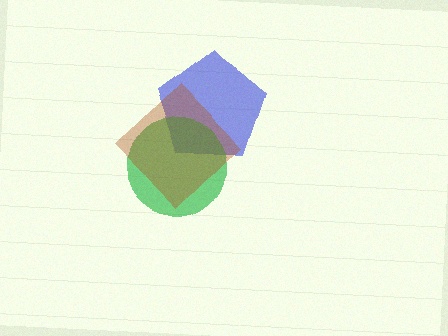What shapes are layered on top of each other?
The layered shapes are: a blue pentagon, a green circle, a brown diamond.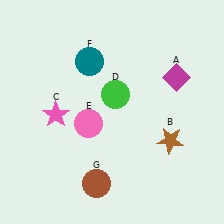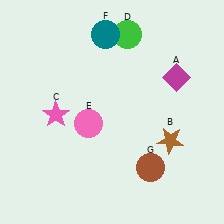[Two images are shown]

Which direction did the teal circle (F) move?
The teal circle (F) moved up.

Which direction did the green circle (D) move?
The green circle (D) moved up.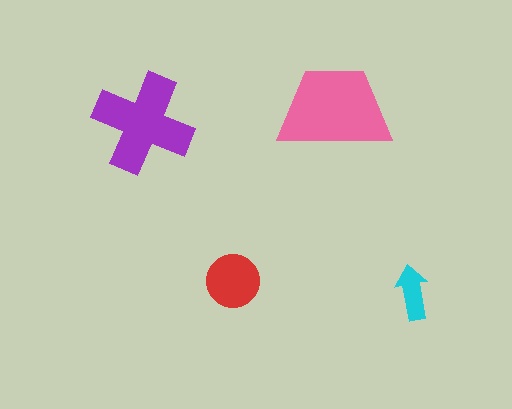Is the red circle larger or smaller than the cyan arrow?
Larger.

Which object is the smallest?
The cyan arrow.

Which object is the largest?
The pink trapezoid.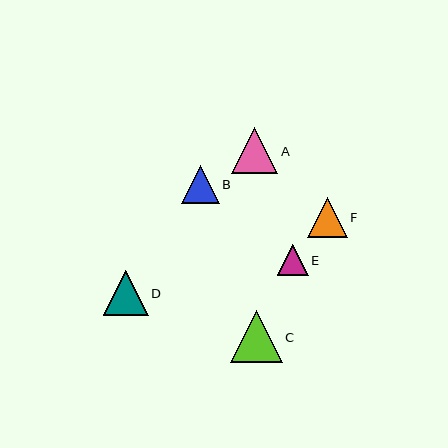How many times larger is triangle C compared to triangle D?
Triangle C is approximately 1.2 times the size of triangle D.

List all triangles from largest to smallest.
From largest to smallest: C, A, D, F, B, E.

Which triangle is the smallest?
Triangle E is the smallest with a size of approximately 31 pixels.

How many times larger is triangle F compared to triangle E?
Triangle F is approximately 1.3 times the size of triangle E.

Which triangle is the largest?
Triangle C is the largest with a size of approximately 52 pixels.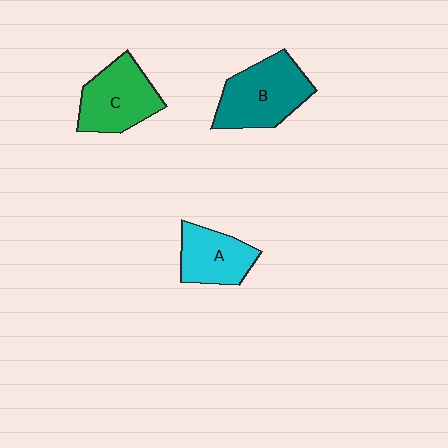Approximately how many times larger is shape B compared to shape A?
Approximately 1.4 times.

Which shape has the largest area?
Shape B (teal).